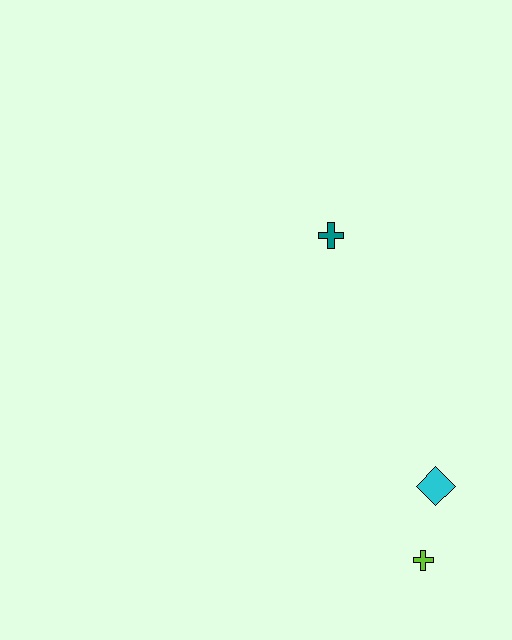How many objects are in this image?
There are 3 objects.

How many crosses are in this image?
There are 2 crosses.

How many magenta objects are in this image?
There are no magenta objects.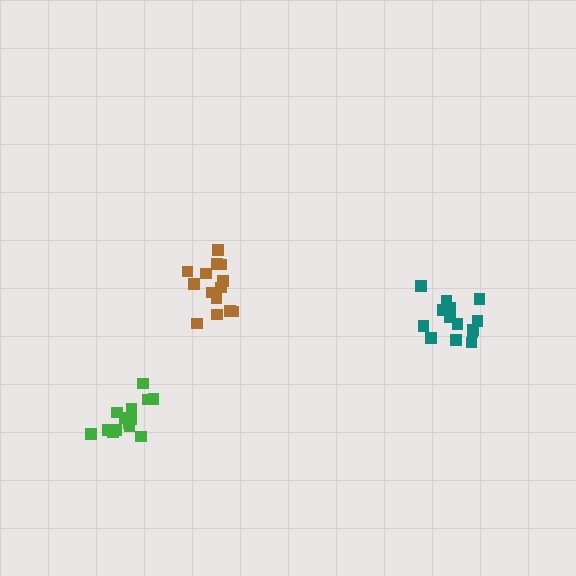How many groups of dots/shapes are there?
There are 3 groups.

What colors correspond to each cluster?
The clusters are colored: green, brown, teal.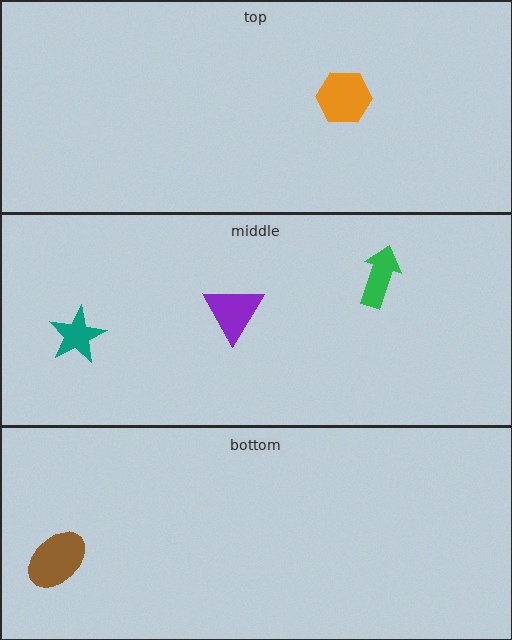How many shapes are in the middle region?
3.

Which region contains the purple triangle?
The middle region.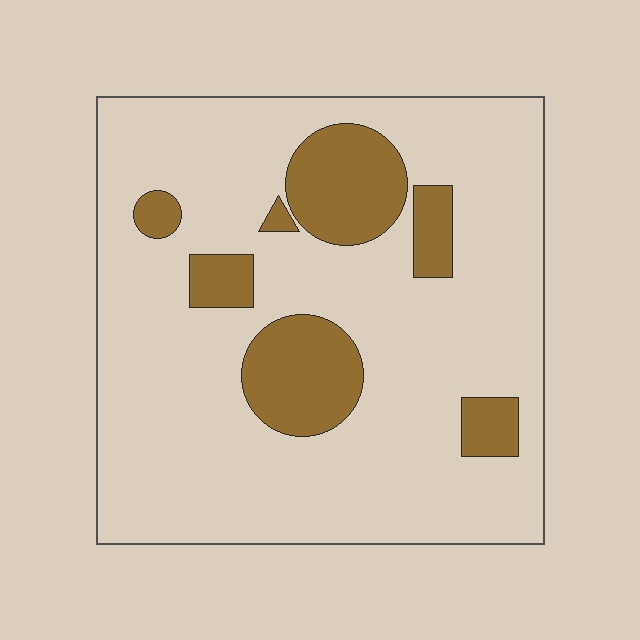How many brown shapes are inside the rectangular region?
7.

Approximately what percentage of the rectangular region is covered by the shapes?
Approximately 20%.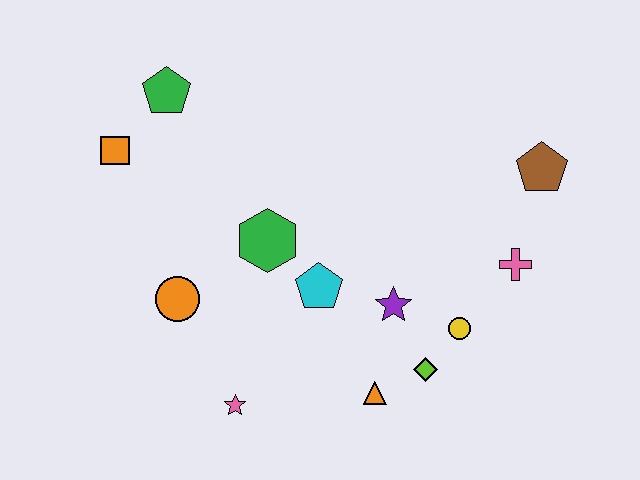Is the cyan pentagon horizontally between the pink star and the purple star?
Yes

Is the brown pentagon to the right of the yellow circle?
Yes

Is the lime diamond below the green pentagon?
Yes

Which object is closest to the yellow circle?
The lime diamond is closest to the yellow circle.